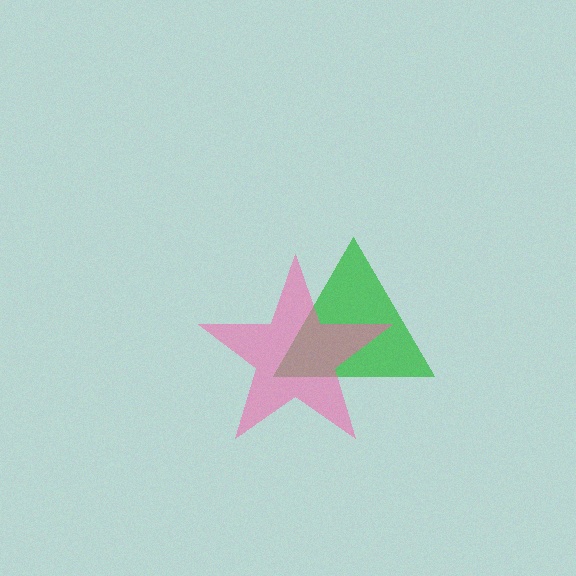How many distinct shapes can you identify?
There are 2 distinct shapes: a green triangle, a pink star.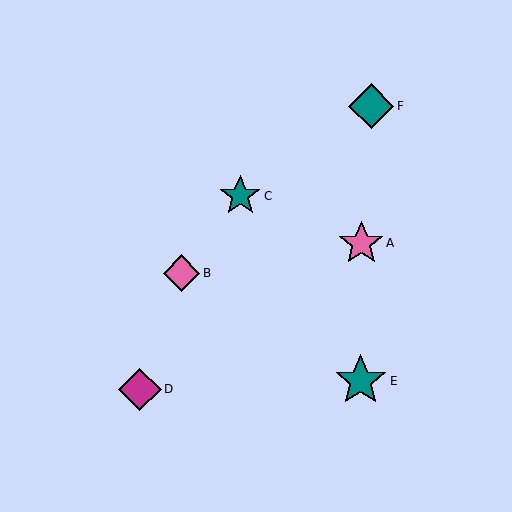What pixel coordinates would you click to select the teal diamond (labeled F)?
Click at (371, 106) to select the teal diamond F.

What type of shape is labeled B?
Shape B is a pink diamond.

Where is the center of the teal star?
The center of the teal star is at (361, 381).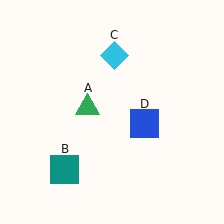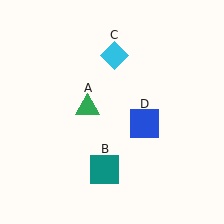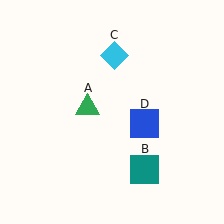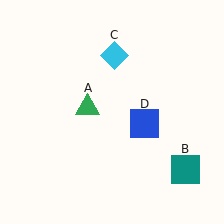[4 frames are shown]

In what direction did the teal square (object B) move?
The teal square (object B) moved right.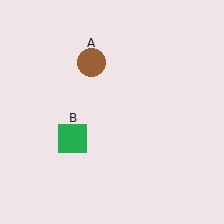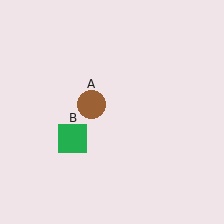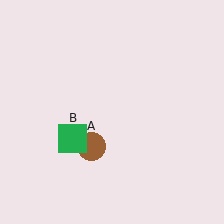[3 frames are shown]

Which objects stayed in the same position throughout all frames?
Green square (object B) remained stationary.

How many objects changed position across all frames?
1 object changed position: brown circle (object A).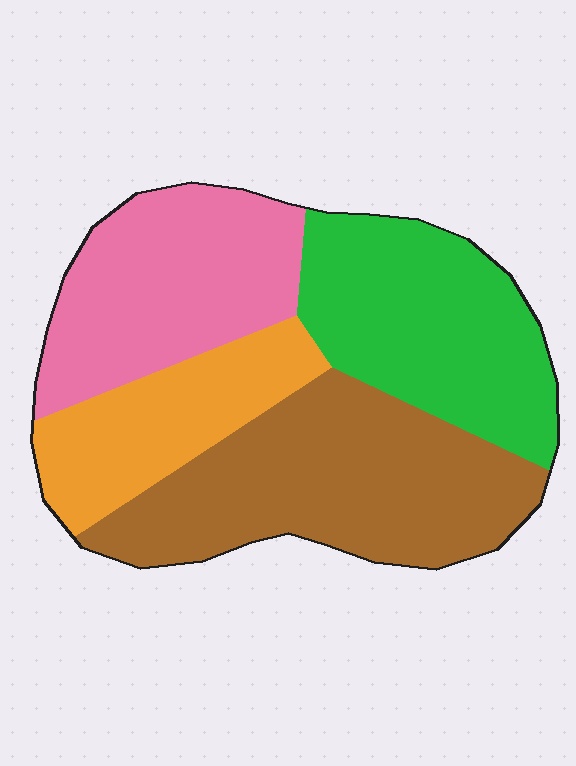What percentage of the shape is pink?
Pink takes up less than a quarter of the shape.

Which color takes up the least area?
Orange, at roughly 15%.